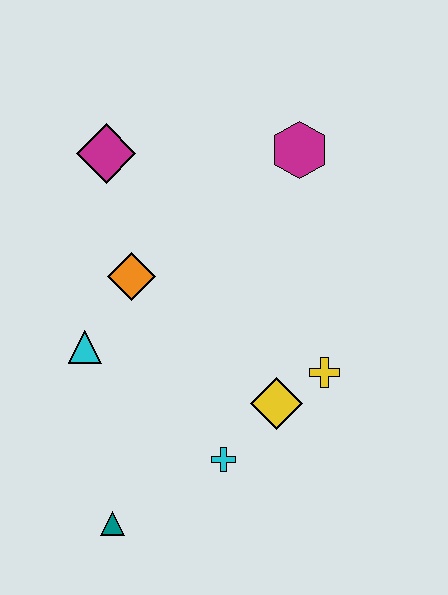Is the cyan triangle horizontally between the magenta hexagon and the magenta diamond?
No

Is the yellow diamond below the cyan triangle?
Yes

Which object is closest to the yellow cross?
The yellow diamond is closest to the yellow cross.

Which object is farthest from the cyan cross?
The magenta diamond is farthest from the cyan cross.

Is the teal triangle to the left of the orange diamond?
Yes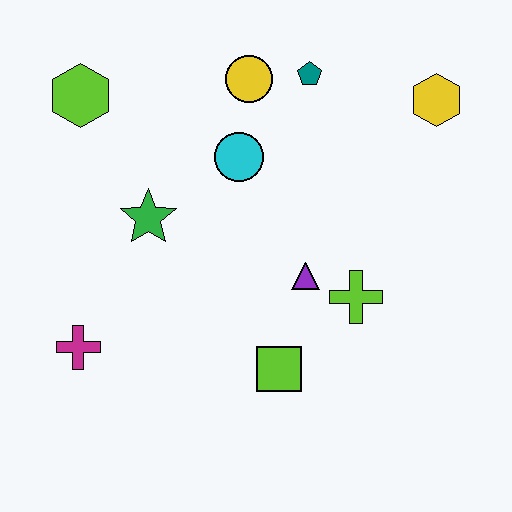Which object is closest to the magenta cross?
The green star is closest to the magenta cross.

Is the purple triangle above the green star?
No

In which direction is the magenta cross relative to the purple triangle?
The magenta cross is to the left of the purple triangle.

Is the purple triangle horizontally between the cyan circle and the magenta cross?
No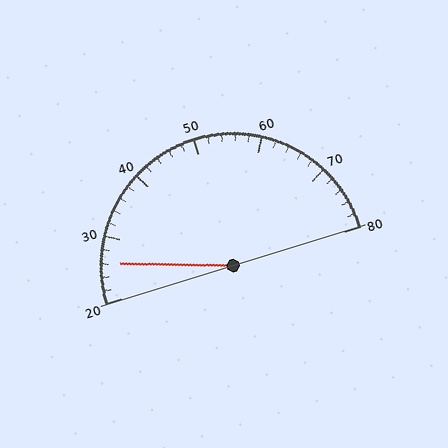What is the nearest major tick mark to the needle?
The nearest major tick mark is 30.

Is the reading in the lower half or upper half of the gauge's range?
The reading is in the lower half of the range (20 to 80).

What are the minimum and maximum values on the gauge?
The gauge ranges from 20 to 80.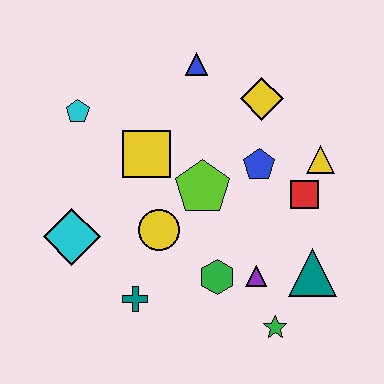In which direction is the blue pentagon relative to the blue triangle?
The blue pentagon is below the blue triangle.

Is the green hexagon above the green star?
Yes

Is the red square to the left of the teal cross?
No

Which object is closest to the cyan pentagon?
The yellow square is closest to the cyan pentagon.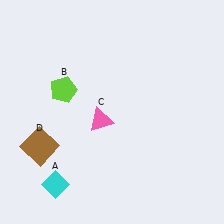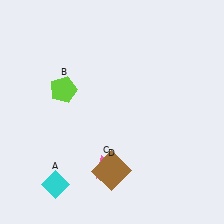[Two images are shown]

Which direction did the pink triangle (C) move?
The pink triangle (C) moved down.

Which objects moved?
The objects that moved are: the pink triangle (C), the brown square (D).